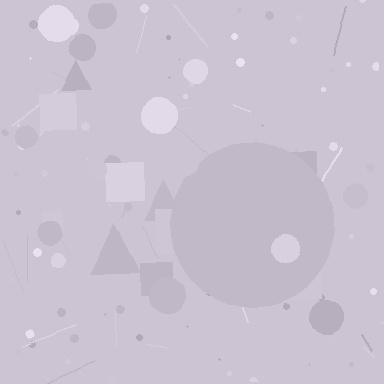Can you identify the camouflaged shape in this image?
The camouflaged shape is a circle.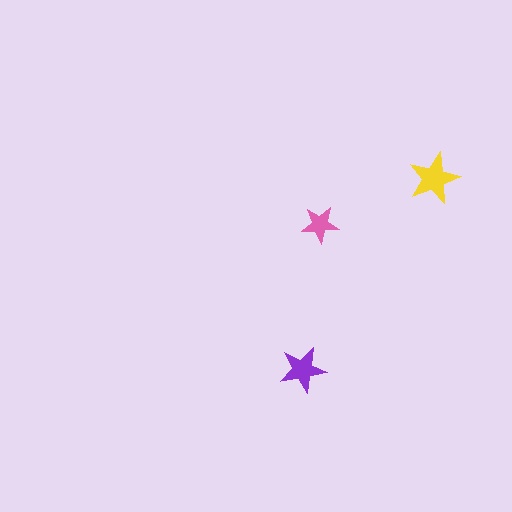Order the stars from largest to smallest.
the yellow one, the purple one, the pink one.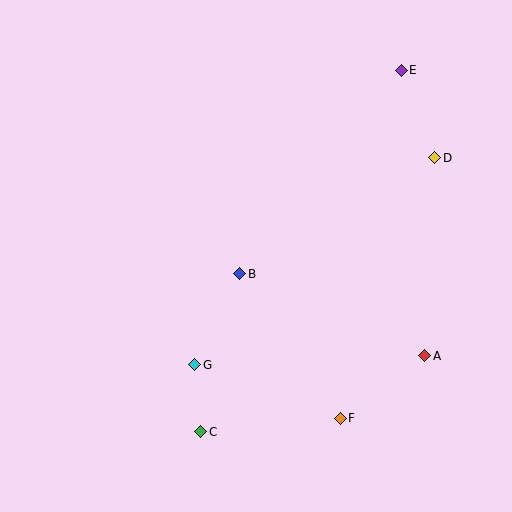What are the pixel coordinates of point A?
Point A is at (425, 356).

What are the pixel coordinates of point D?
Point D is at (435, 158).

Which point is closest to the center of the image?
Point B at (240, 274) is closest to the center.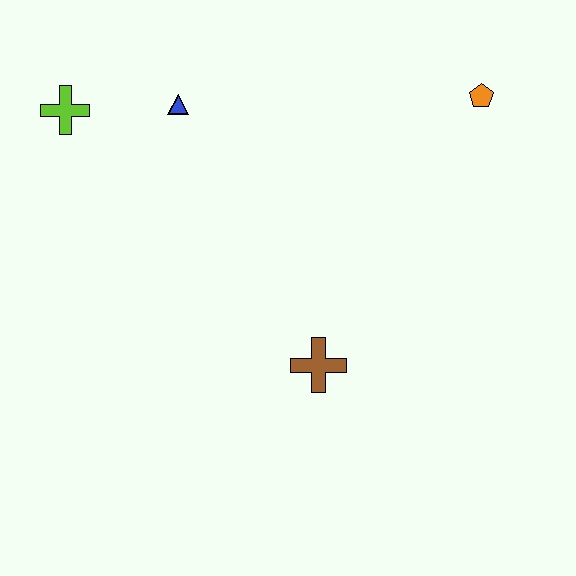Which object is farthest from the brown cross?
The lime cross is farthest from the brown cross.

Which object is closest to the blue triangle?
The lime cross is closest to the blue triangle.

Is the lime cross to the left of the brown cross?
Yes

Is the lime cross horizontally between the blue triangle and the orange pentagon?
No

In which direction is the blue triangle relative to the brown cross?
The blue triangle is above the brown cross.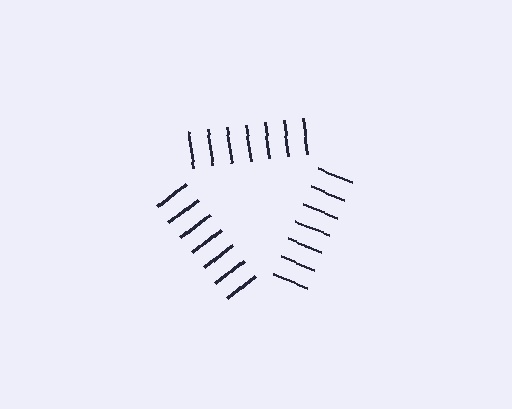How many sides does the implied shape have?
3 sides — the line-ends trace a triangle.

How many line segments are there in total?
21 — 7 along each of the 3 edges.